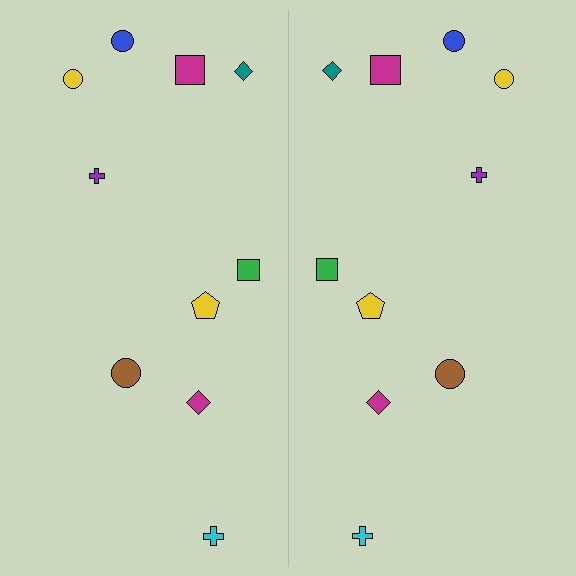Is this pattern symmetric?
Yes, this pattern has bilateral (reflection) symmetry.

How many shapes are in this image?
There are 20 shapes in this image.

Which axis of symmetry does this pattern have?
The pattern has a vertical axis of symmetry running through the center of the image.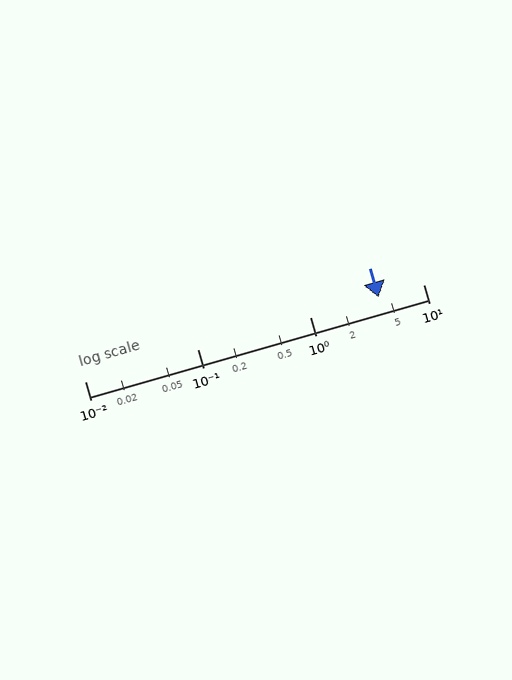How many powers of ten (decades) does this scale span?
The scale spans 3 decades, from 0.01 to 10.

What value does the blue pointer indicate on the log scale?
The pointer indicates approximately 4.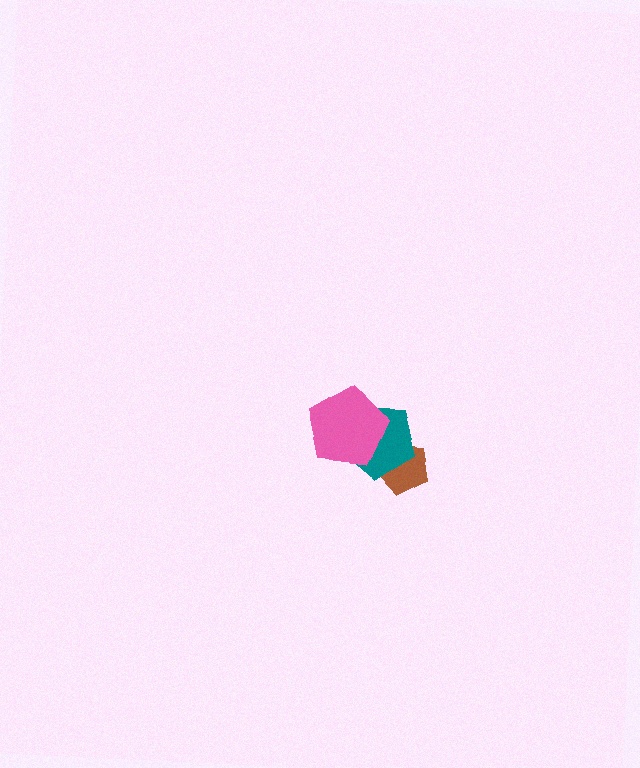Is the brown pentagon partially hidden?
Yes, it is partially covered by another shape.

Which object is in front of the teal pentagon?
The pink pentagon is in front of the teal pentagon.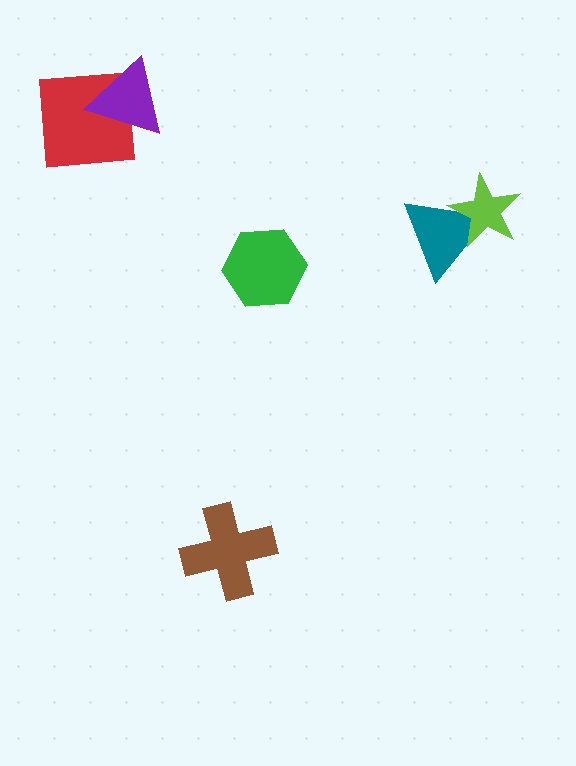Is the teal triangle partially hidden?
Yes, it is partially covered by another shape.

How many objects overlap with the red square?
1 object overlaps with the red square.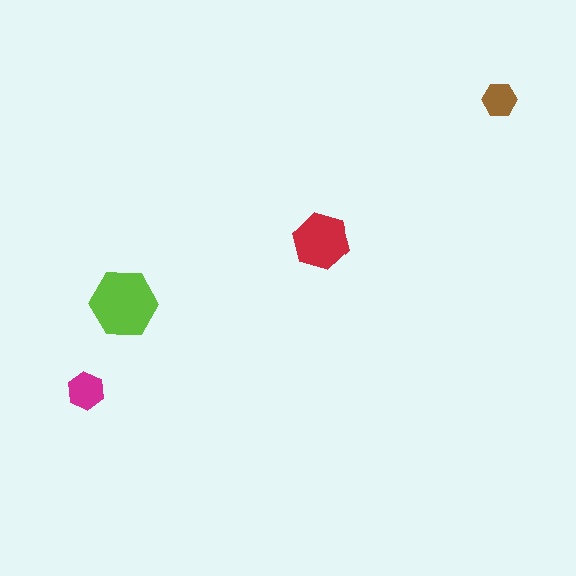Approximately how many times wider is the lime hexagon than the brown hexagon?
About 2 times wider.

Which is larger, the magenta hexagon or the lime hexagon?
The lime one.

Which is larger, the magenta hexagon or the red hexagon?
The red one.